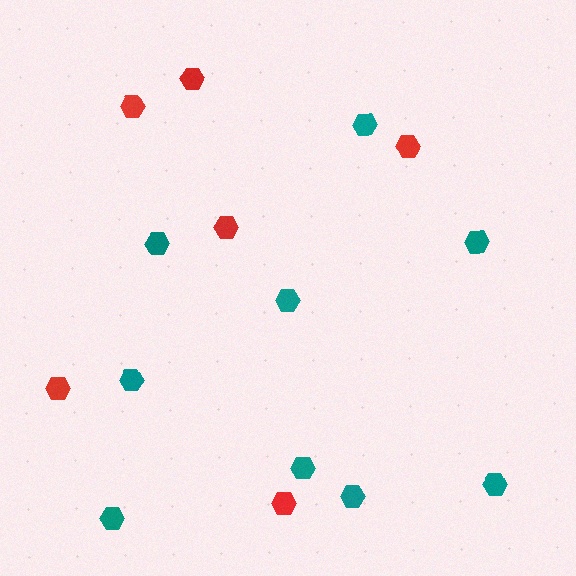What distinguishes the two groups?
There are 2 groups: one group of teal hexagons (9) and one group of red hexagons (6).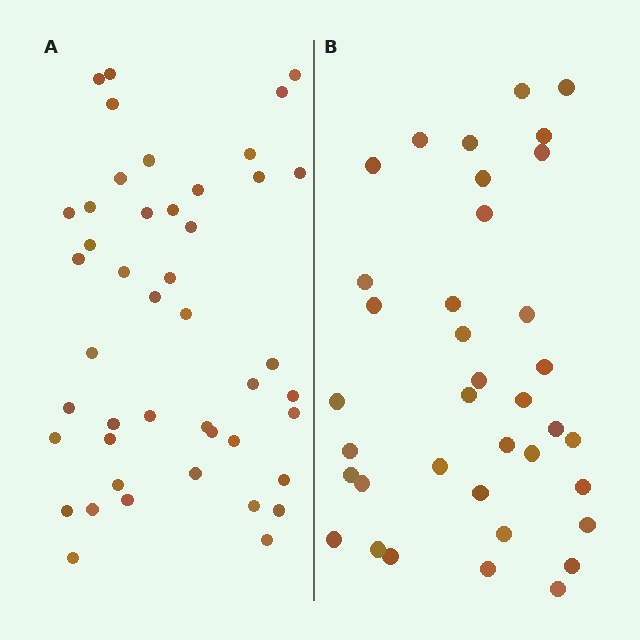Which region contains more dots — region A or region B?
Region A (the left region) has more dots.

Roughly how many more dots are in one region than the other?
Region A has roughly 8 or so more dots than region B.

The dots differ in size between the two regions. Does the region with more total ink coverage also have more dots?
No. Region B has more total ink coverage because its dots are larger, but region A actually contains more individual dots. Total area can be misleading — the number of items is what matters here.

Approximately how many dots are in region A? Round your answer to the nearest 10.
About 40 dots. (The exact count is 45, which rounds to 40.)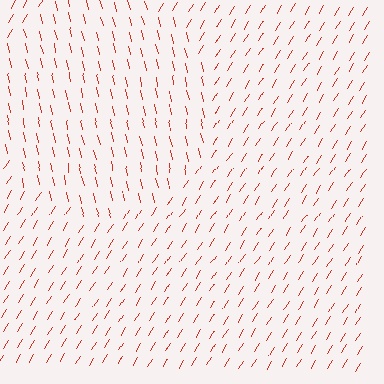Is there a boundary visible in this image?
Yes, there is a texture boundary formed by a change in line orientation.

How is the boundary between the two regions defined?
The boundary is defined purely by a change in line orientation (approximately 45 degrees difference). All lines are the same color and thickness.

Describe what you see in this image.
The image is filled with small red line segments. A circle region in the image has lines oriented differently from the surrounding lines, creating a visible texture boundary.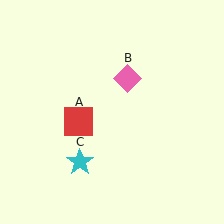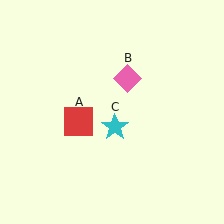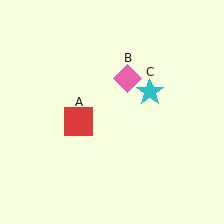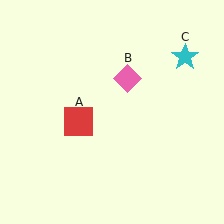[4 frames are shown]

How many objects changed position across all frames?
1 object changed position: cyan star (object C).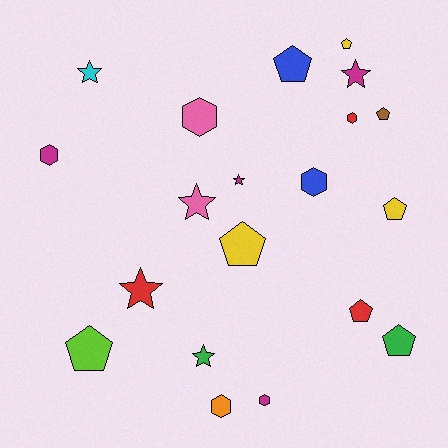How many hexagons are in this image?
There are 6 hexagons.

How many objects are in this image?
There are 20 objects.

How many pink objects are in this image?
There are 2 pink objects.